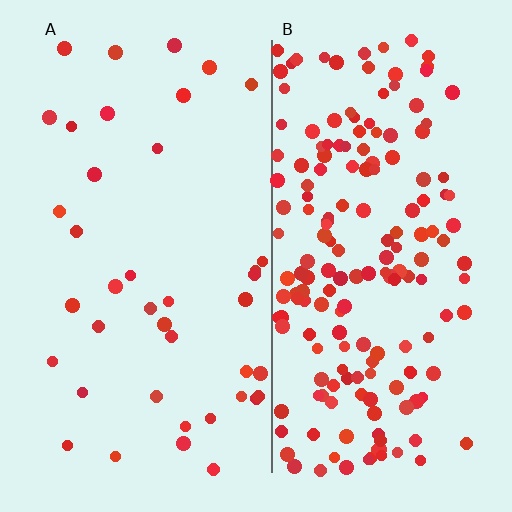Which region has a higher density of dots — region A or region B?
B (the right).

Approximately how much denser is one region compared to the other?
Approximately 4.5× — region B over region A.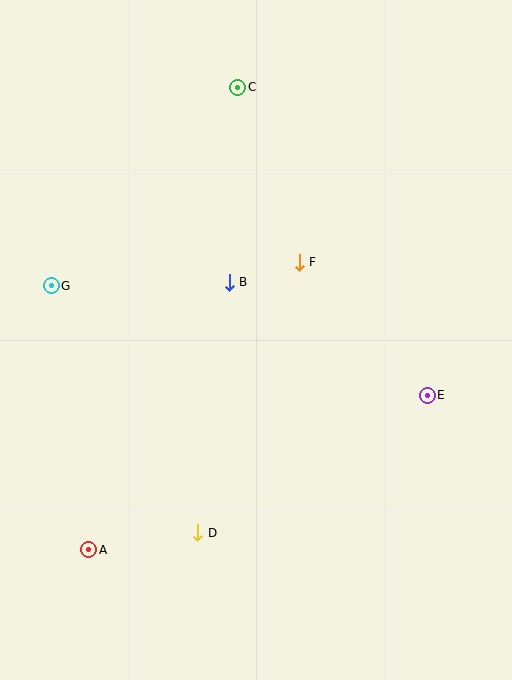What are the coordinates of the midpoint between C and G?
The midpoint between C and G is at (144, 187).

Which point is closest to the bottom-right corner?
Point E is closest to the bottom-right corner.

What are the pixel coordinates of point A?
Point A is at (89, 550).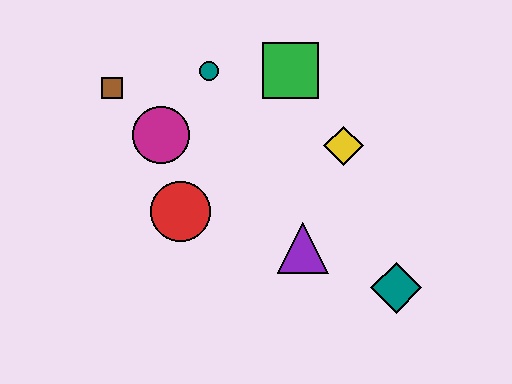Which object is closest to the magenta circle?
The brown square is closest to the magenta circle.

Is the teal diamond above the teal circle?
No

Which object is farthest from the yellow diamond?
The brown square is farthest from the yellow diamond.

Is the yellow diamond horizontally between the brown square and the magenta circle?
No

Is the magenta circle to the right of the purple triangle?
No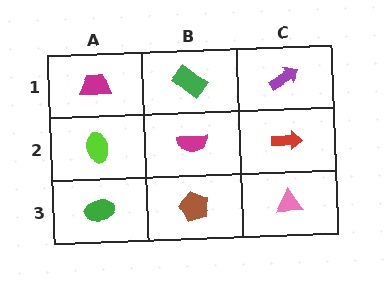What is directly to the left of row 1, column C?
A green rectangle.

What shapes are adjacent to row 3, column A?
A lime ellipse (row 2, column A), a brown pentagon (row 3, column B).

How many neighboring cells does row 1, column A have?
2.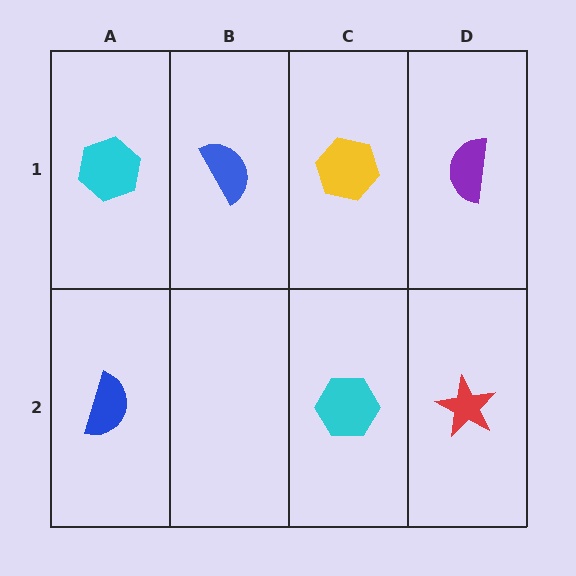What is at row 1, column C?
A yellow hexagon.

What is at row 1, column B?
A blue semicircle.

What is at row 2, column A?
A blue semicircle.